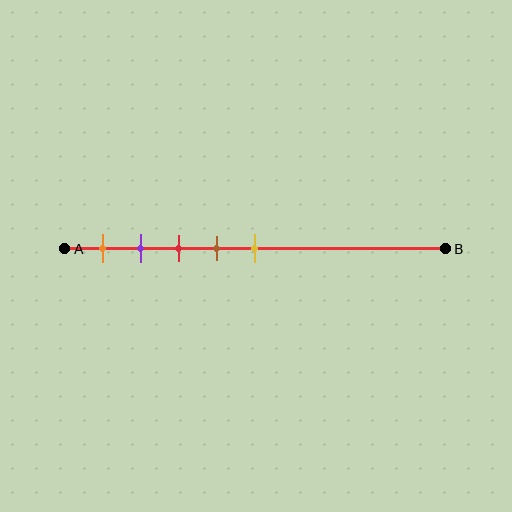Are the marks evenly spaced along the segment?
Yes, the marks are approximately evenly spaced.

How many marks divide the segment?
There are 5 marks dividing the segment.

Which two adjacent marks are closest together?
The purple and red marks are the closest adjacent pair.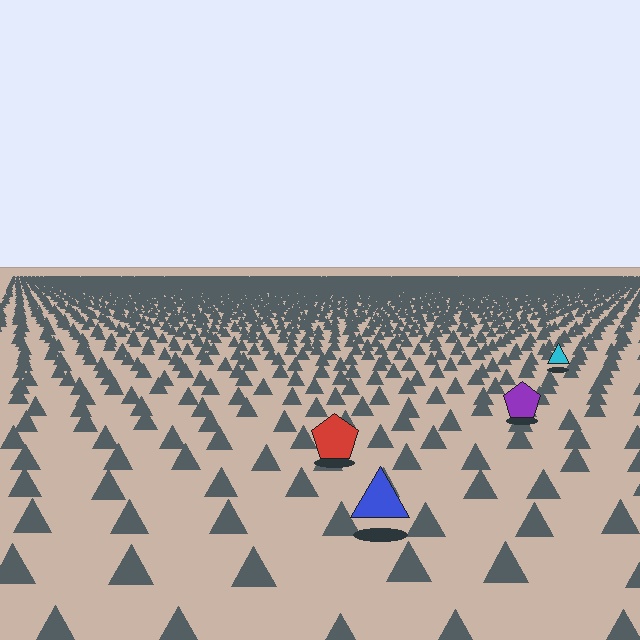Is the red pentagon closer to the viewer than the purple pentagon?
Yes. The red pentagon is closer — you can tell from the texture gradient: the ground texture is coarser near it.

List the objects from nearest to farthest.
From nearest to farthest: the blue triangle, the red pentagon, the purple pentagon, the cyan triangle.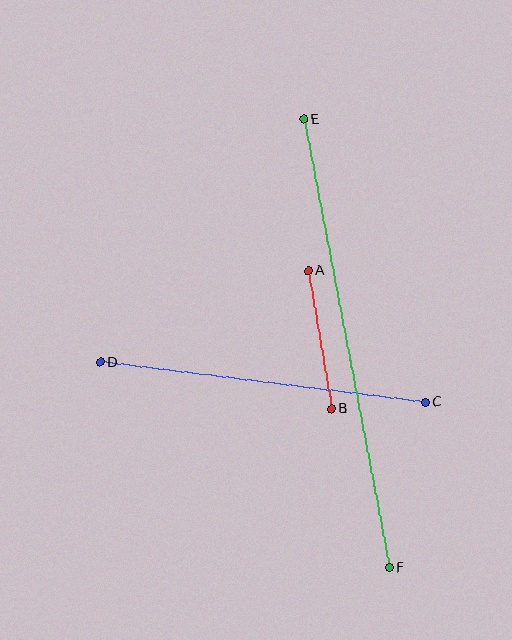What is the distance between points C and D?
The distance is approximately 328 pixels.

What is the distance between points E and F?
The distance is approximately 457 pixels.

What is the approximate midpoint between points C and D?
The midpoint is at approximately (263, 382) pixels.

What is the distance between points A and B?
The distance is approximately 140 pixels.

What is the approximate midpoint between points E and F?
The midpoint is at approximately (346, 343) pixels.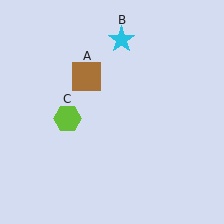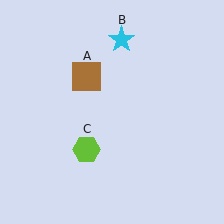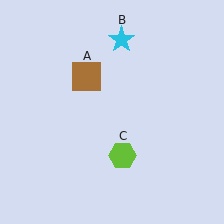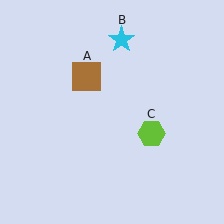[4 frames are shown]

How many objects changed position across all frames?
1 object changed position: lime hexagon (object C).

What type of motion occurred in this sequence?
The lime hexagon (object C) rotated counterclockwise around the center of the scene.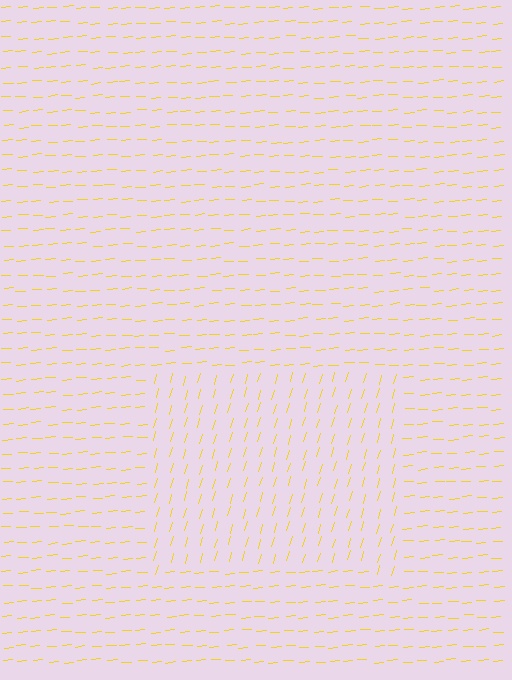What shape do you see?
I see a rectangle.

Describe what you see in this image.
The image is filled with small yellow line segments. A rectangle region in the image has lines oriented differently from the surrounding lines, creating a visible texture boundary.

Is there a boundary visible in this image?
Yes, there is a texture boundary formed by a change in line orientation.